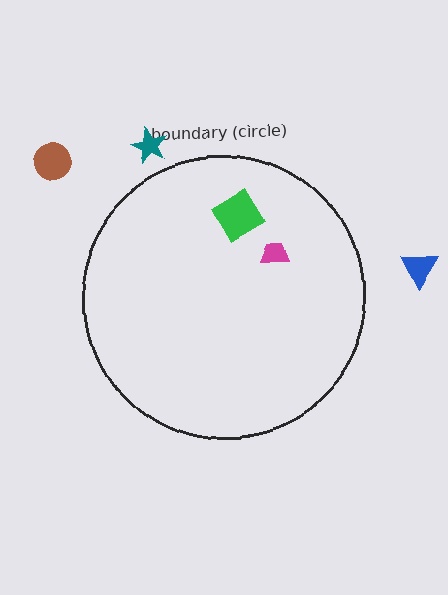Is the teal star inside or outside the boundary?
Outside.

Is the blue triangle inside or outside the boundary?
Outside.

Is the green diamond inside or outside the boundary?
Inside.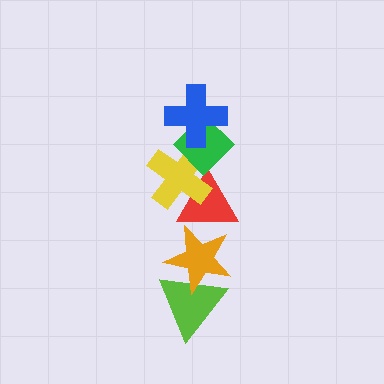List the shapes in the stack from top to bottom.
From top to bottom: the blue cross, the green diamond, the yellow cross, the red triangle, the orange star, the lime triangle.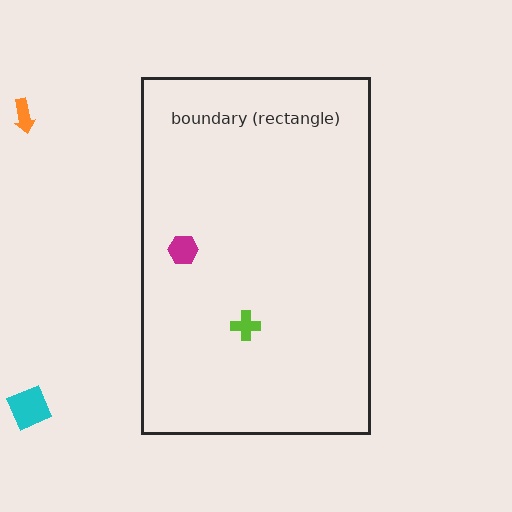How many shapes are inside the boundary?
2 inside, 2 outside.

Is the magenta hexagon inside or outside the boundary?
Inside.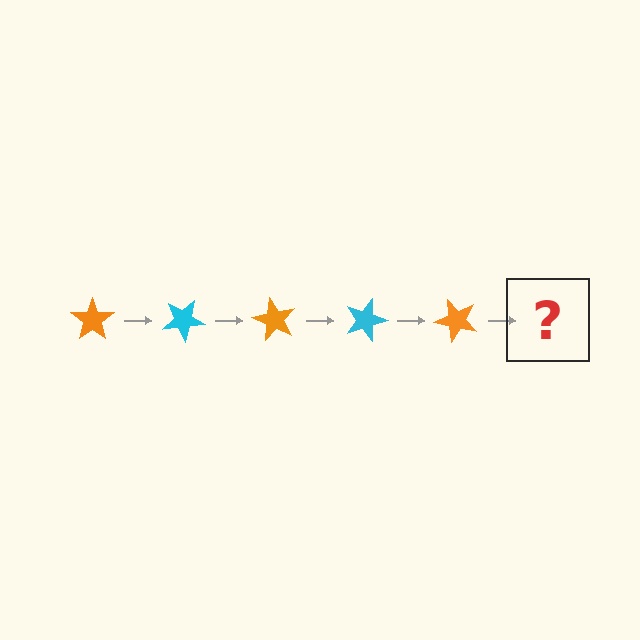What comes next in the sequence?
The next element should be a cyan star, rotated 150 degrees from the start.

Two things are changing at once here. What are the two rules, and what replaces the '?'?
The two rules are that it rotates 30 degrees each step and the color cycles through orange and cyan. The '?' should be a cyan star, rotated 150 degrees from the start.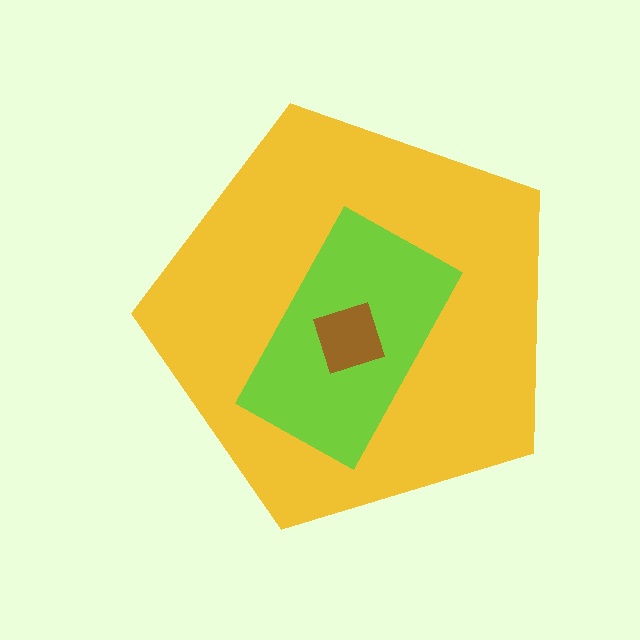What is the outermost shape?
The yellow pentagon.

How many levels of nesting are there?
3.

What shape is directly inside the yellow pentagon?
The lime rectangle.